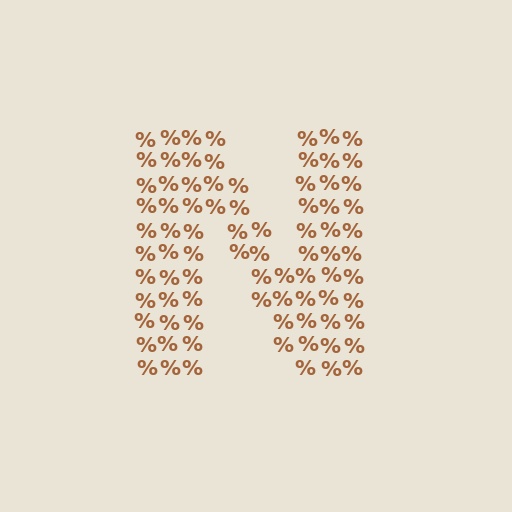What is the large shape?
The large shape is the letter N.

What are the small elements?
The small elements are percent signs.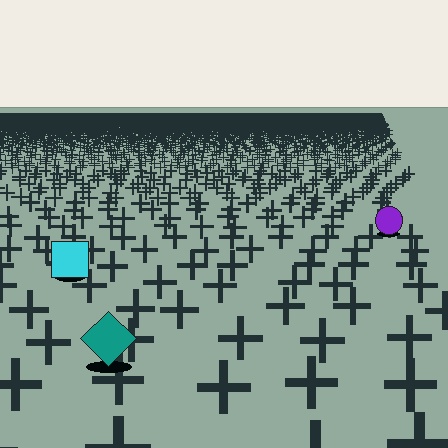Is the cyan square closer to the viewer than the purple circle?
Yes. The cyan square is closer — you can tell from the texture gradient: the ground texture is coarser near it.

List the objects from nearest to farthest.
From nearest to farthest: the teal diamond, the cyan square, the purple circle.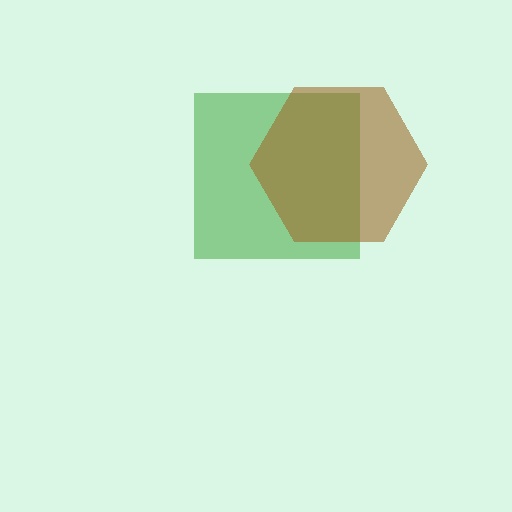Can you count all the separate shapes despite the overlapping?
Yes, there are 2 separate shapes.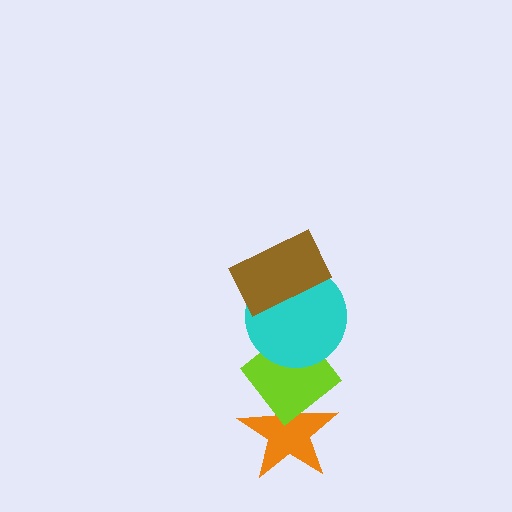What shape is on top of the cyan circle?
The brown rectangle is on top of the cyan circle.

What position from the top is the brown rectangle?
The brown rectangle is 1st from the top.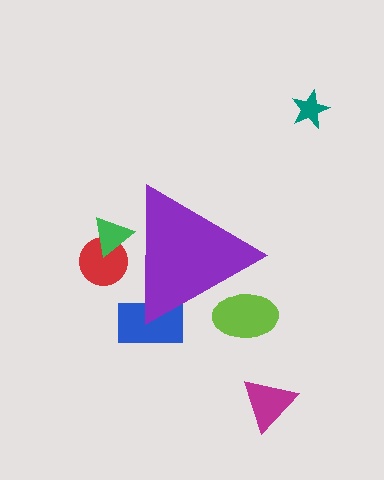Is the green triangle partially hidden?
Yes, the green triangle is partially hidden behind the purple triangle.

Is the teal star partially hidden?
No, the teal star is fully visible.